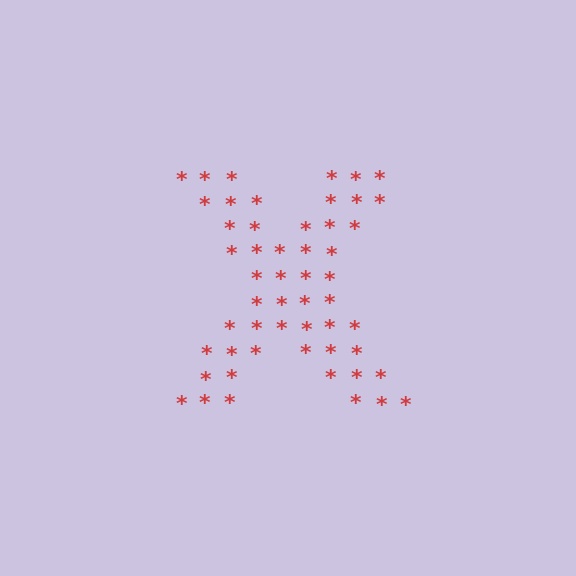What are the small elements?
The small elements are asterisks.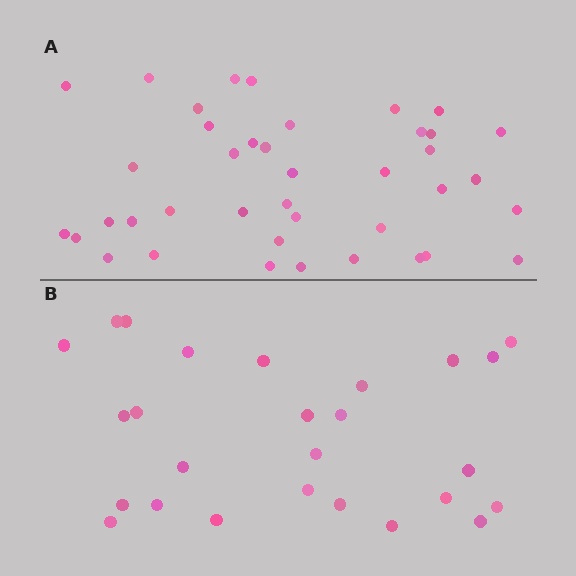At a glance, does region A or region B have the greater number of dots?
Region A (the top region) has more dots.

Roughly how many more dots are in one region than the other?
Region A has approximately 15 more dots than region B.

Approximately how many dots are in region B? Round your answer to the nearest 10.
About 30 dots. (The exact count is 26, which rounds to 30.)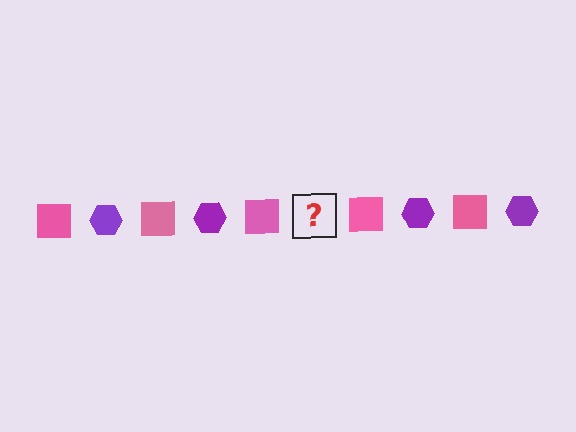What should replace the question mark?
The question mark should be replaced with a purple hexagon.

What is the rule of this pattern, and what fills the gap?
The rule is that the pattern alternates between pink square and purple hexagon. The gap should be filled with a purple hexagon.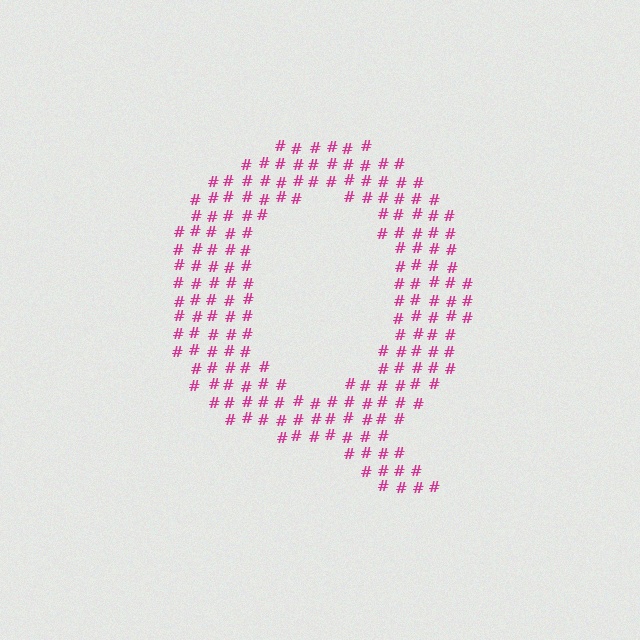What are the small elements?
The small elements are hash symbols.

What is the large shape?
The large shape is the letter Q.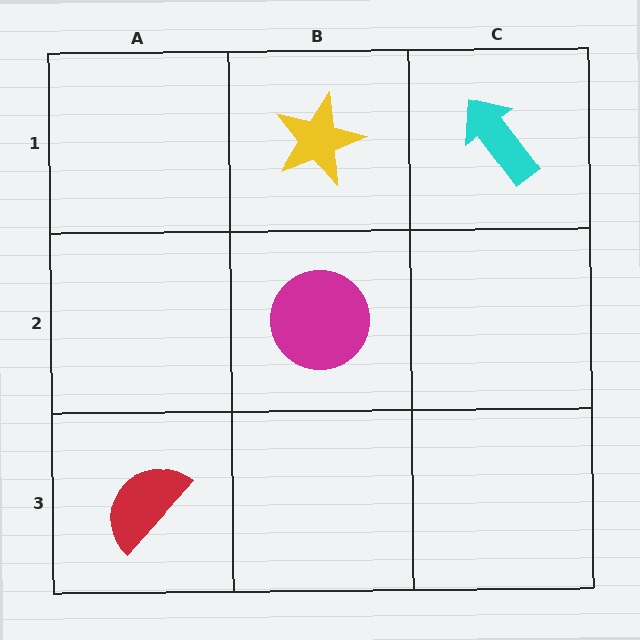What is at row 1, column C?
A cyan arrow.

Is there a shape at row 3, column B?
No, that cell is empty.